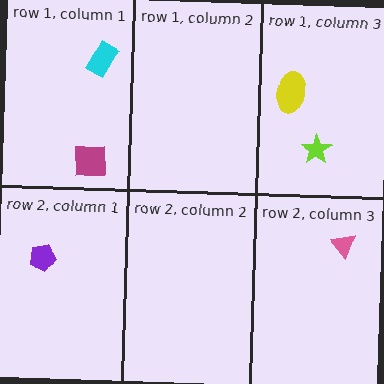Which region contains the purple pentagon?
The row 2, column 1 region.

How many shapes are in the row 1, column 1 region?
2.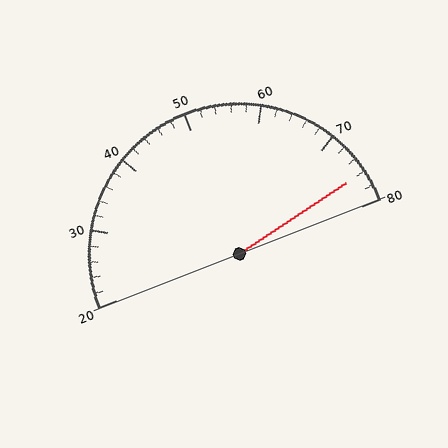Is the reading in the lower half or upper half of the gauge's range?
The reading is in the upper half of the range (20 to 80).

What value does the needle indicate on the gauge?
The needle indicates approximately 76.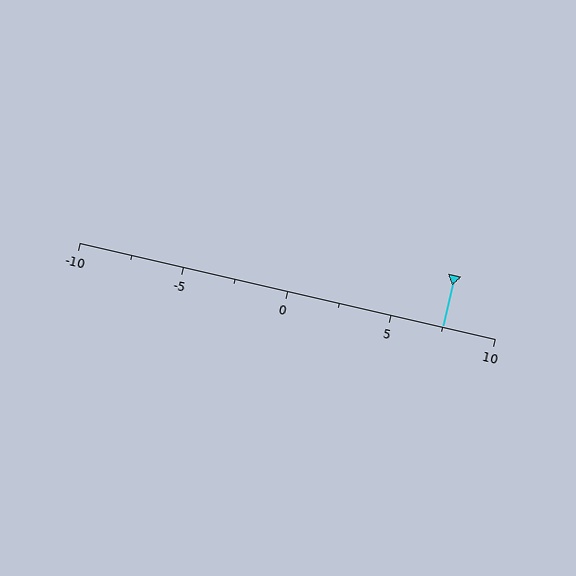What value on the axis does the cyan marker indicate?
The marker indicates approximately 7.5.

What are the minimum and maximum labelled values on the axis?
The axis runs from -10 to 10.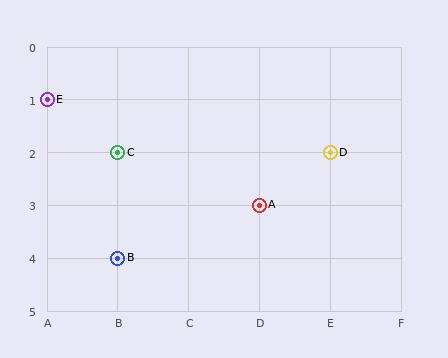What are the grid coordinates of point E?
Point E is at grid coordinates (A, 1).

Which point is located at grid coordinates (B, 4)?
Point B is at (B, 4).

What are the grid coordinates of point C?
Point C is at grid coordinates (B, 2).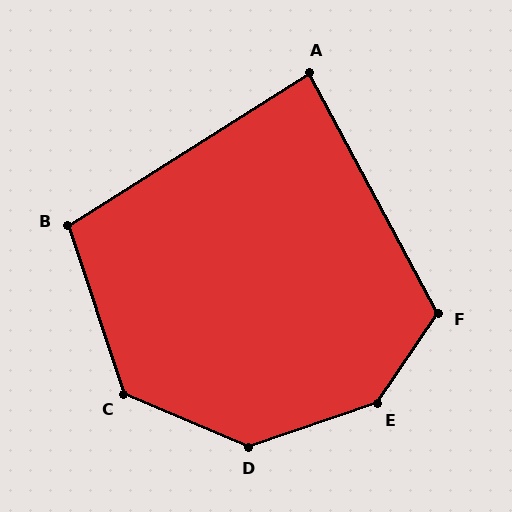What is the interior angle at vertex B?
Approximately 104 degrees (obtuse).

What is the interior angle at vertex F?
Approximately 118 degrees (obtuse).